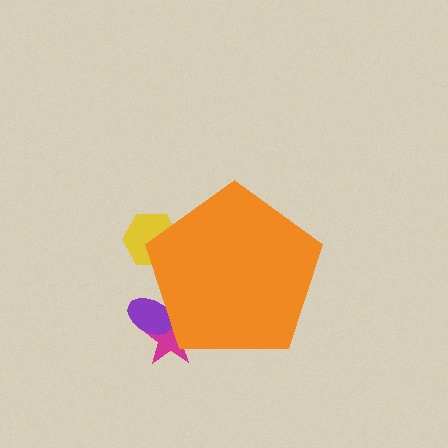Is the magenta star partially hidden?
Yes, the magenta star is partially hidden behind the orange pentagon.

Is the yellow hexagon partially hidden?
Yes, the yellow hexagon is partially hidden behind the orange pentagon.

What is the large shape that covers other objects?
An orange pentagon.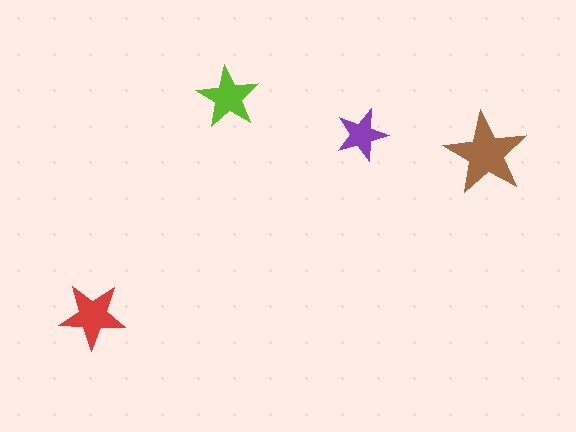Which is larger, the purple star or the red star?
The red one.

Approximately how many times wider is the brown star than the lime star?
About 1.5 times wider.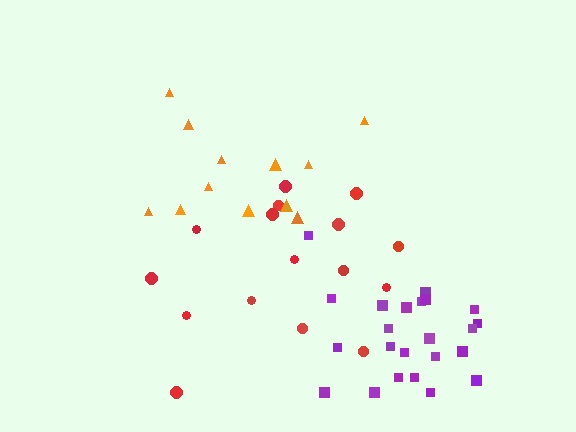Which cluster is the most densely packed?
Purple.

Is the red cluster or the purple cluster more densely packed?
Purple.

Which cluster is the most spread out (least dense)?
Orange.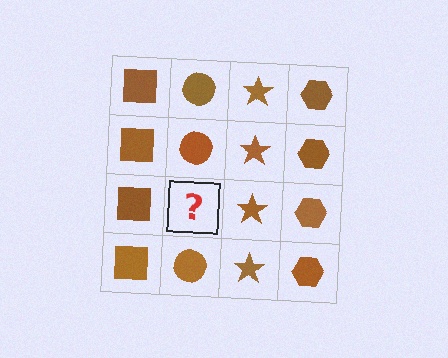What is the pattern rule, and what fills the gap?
The rule is that each column has a consistent shape. The gap should be filled with a brown circle.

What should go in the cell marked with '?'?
The missing cell should contain a brown circle.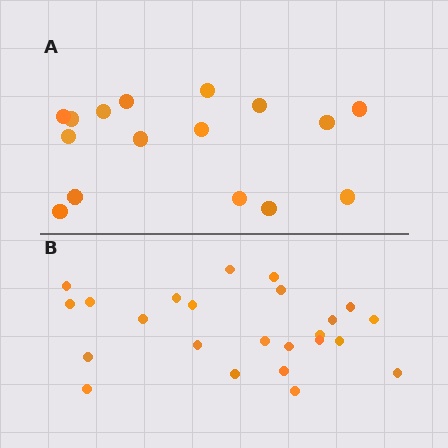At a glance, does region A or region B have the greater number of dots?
Region B (the bottom region) has more dots.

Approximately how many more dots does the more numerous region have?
Region B has roughly 8 or so more dots than region A.